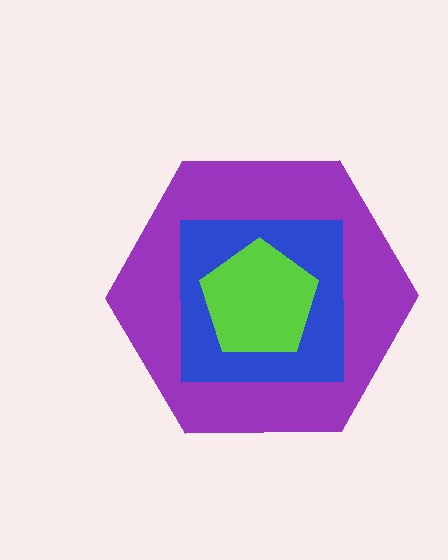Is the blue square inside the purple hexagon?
Yes.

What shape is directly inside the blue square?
The lime pentagon.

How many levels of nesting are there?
3.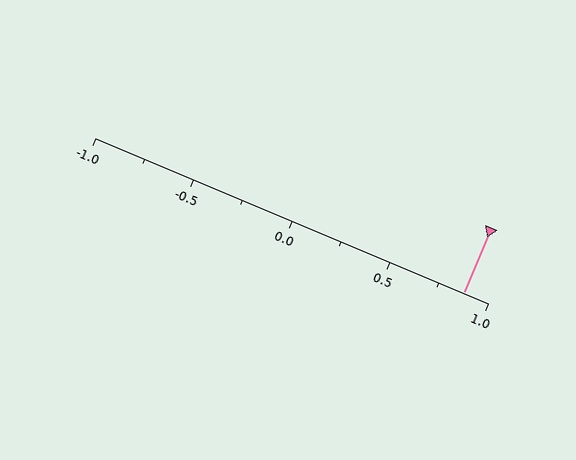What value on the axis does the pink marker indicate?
The marker indicates approximately 0.88.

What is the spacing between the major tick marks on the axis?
The major ticks are spaced 0.5 apart.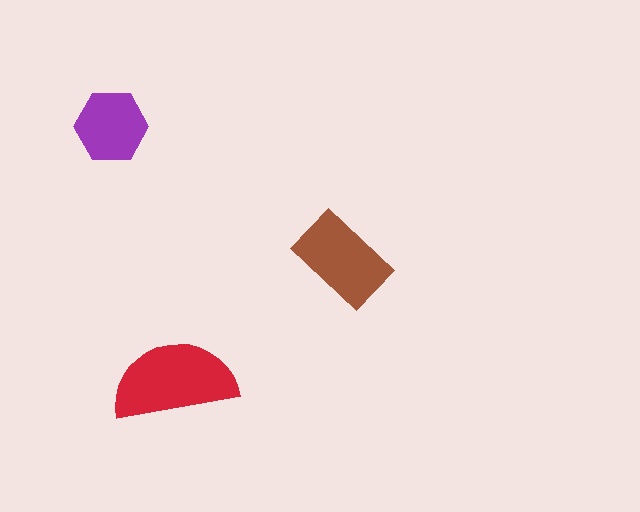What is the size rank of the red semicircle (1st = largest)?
1st.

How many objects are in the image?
There are 3 objects in the image.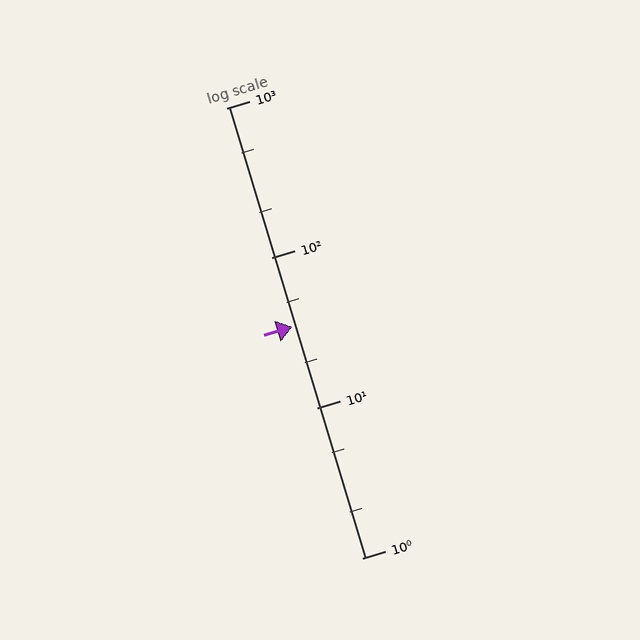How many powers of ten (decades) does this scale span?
The scale spans 3 decades, from 1 to 1000.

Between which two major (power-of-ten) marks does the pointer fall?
The pointer is between 10 and 100.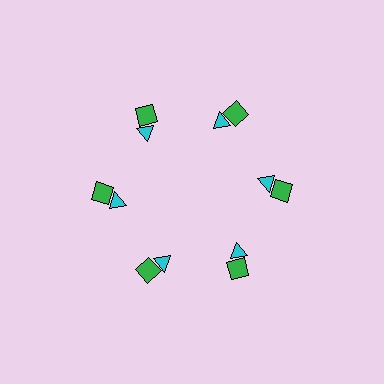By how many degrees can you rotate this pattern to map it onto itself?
The pattern maps onto itself every 60 degrees of rotation.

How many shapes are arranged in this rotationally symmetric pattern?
There are 12 shapes, arranged in 6 groups of 2.